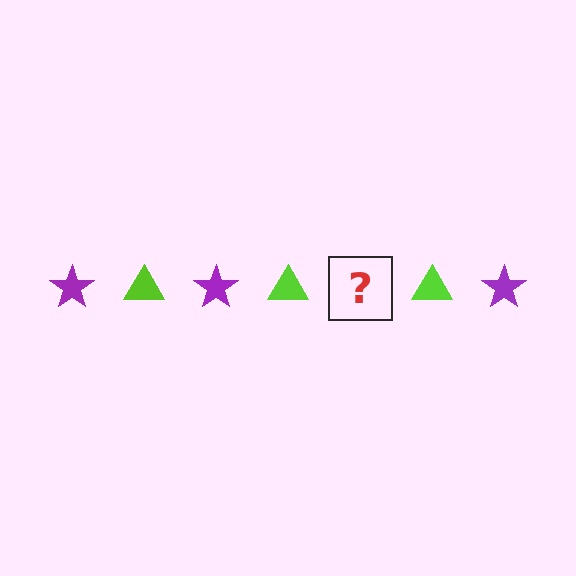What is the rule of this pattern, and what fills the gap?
The rule is that the pattern alternates between purple star and lime triangle. The gap should be filled with a purple star.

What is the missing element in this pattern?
The missing element is a purple star.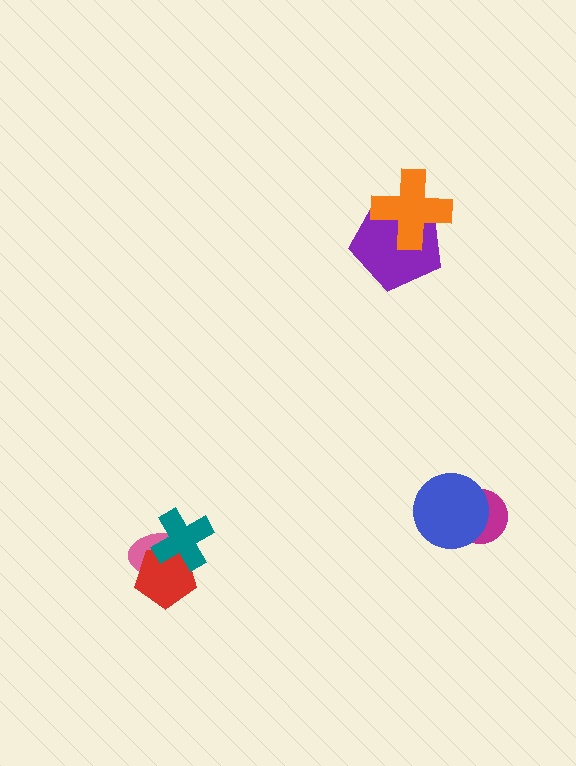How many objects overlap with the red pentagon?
2 objects overlap with the red pentagon.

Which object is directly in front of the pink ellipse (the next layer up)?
The red pentagon is directly in front of the pink ellipse.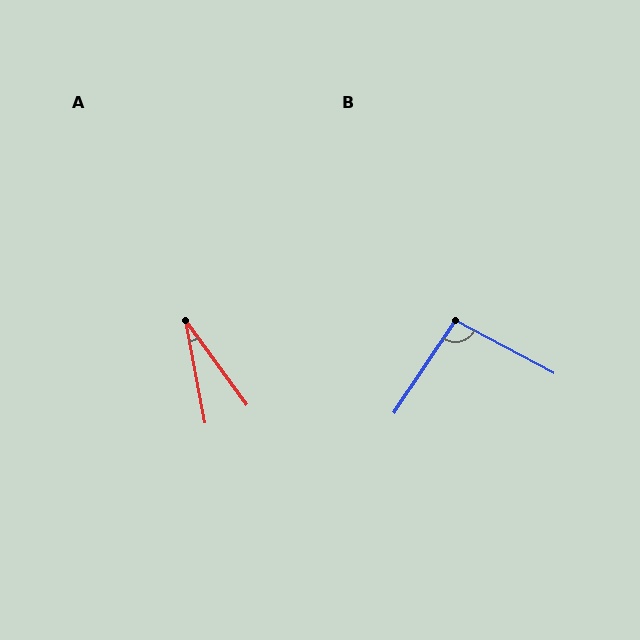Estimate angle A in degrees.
Approximately 25 degrees.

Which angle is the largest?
B, at approximately 96 degrees.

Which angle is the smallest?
A, at approximately 25 degrees.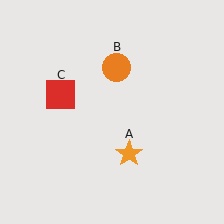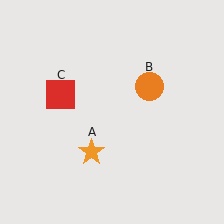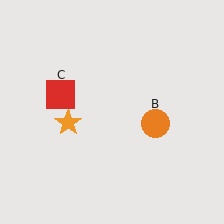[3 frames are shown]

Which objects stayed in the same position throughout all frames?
Red square (object C) remained stationary.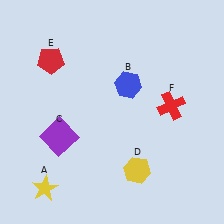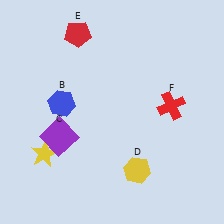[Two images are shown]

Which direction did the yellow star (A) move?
The yellow star (A) moved up.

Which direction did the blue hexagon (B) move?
The blue hexagon (B) moved left.